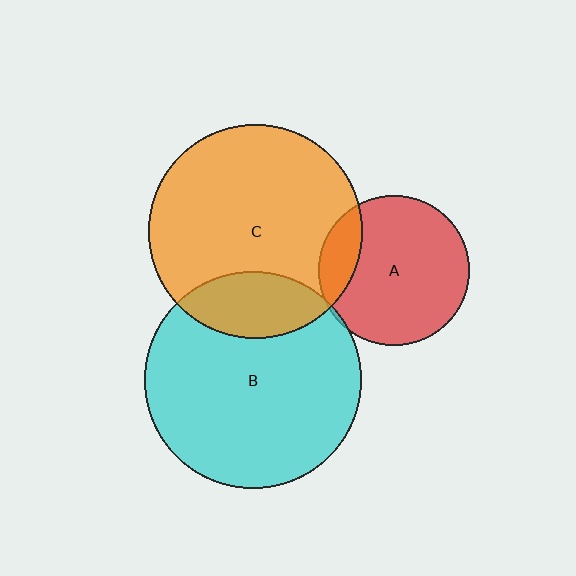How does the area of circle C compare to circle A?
Approximately 2.0 times.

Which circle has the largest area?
Circle B (cyan).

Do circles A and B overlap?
Yes.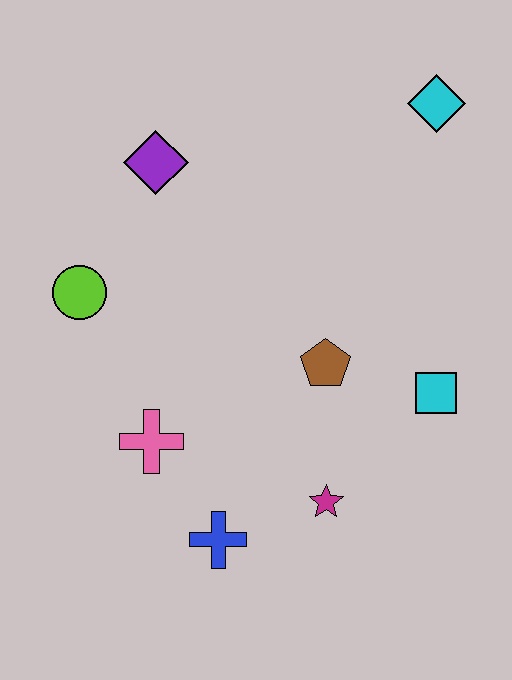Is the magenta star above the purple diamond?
No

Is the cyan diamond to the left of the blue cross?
No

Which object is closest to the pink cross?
The blue cross is closest to the pink cross.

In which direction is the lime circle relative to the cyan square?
The lime circle is to the left of the cyan square.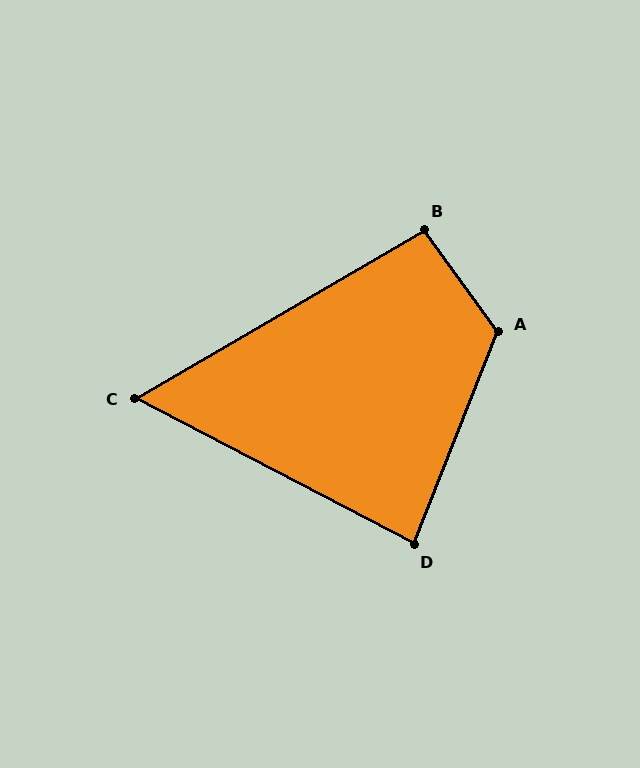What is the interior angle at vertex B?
Approximately 96 degrees (obtuse).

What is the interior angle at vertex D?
Approximately 84 degrees (acute).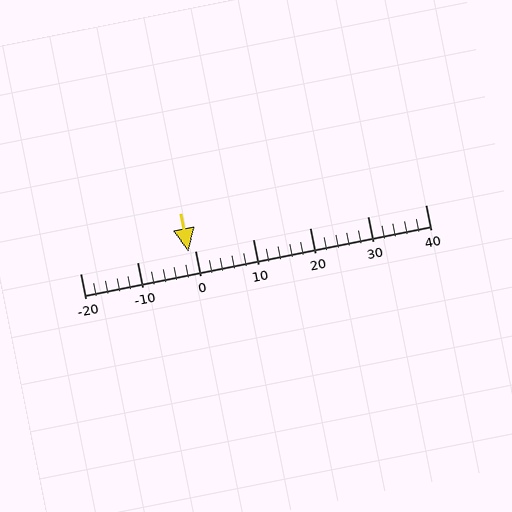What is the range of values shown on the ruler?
The ruler shows values from -20 to 40.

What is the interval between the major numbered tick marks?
The major tick marks are spaced 10 units apart.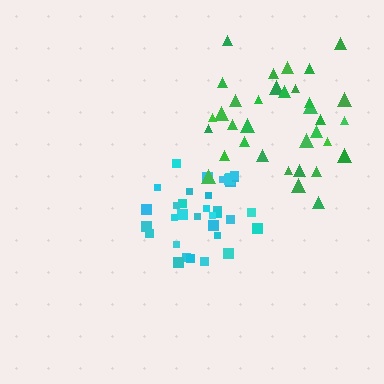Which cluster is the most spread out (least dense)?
Green.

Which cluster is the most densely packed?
Cyan.